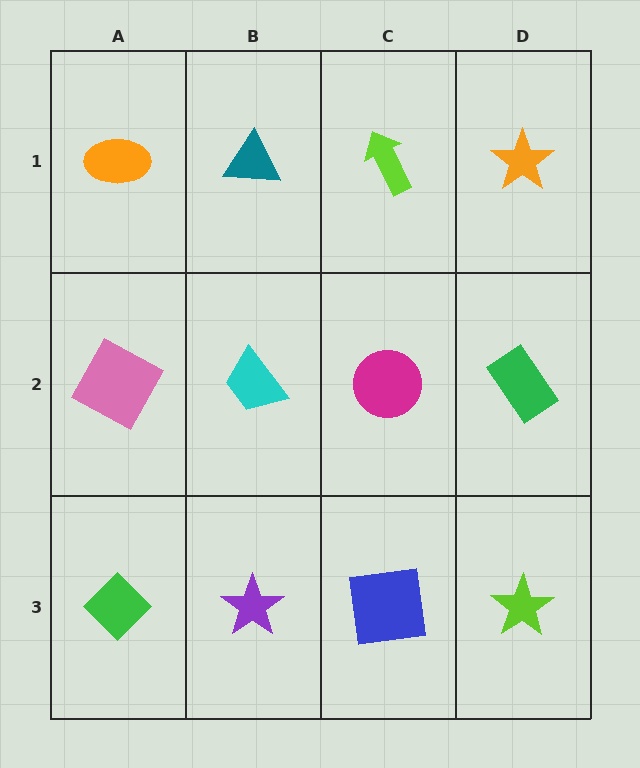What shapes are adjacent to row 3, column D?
A green rectangle (row 2, column D), a blue square (row 3, column C).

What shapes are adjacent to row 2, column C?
A lime arrow (row 1, column C), a blue square (row 3, column C), a cyan trapezoid (row 2, column B), a green rectangle (row 2, column D).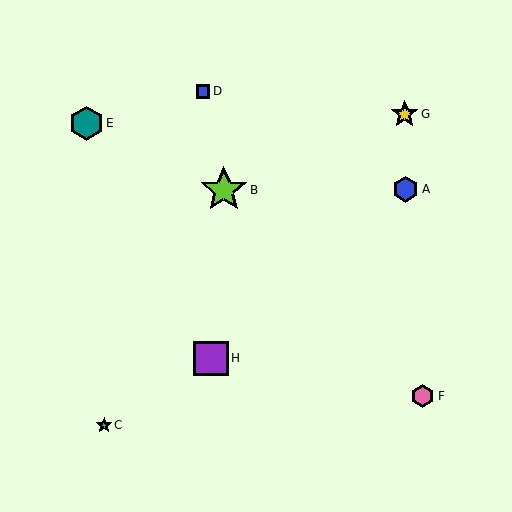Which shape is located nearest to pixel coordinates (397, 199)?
The blue hexagon (labeled A) at (406, 189) is nearest to that location.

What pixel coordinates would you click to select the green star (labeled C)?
Click at (104, 425) to select the green star C.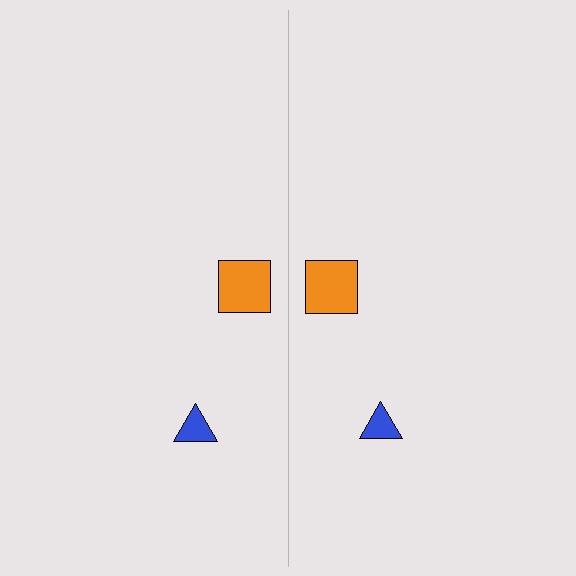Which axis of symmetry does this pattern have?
The pattern has a vertical axis of symmetry running through the center of the image.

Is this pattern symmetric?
Yes, this pattern has bilateral (reflection) symmetry.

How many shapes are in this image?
There are 4 shapes in this image.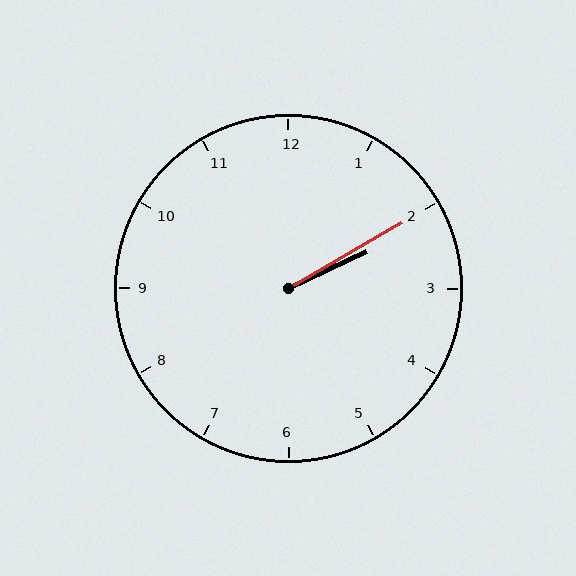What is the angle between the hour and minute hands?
Approximately 5 degrees.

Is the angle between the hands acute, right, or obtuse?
It is acute.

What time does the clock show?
2:10.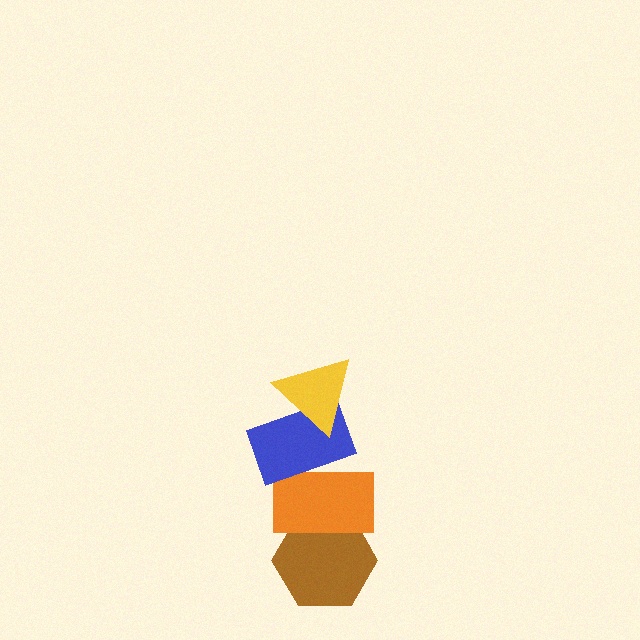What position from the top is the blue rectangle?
The blue rectangle is 2nd from the top.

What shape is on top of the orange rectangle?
The blue rectangle is on top of the orange rectangle.